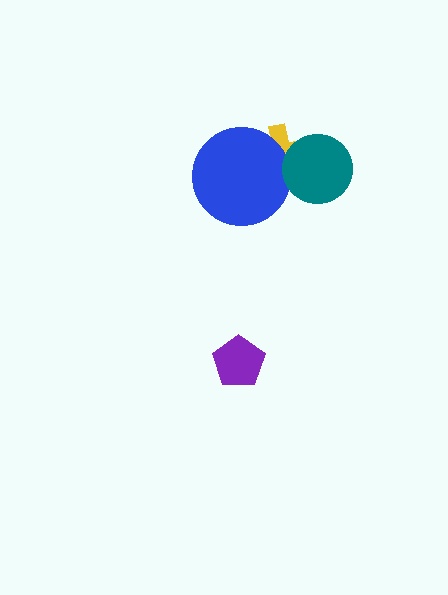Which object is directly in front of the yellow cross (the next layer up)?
The blue circle is directly in front of the yellow cross.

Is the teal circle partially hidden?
No, no other shape covers it.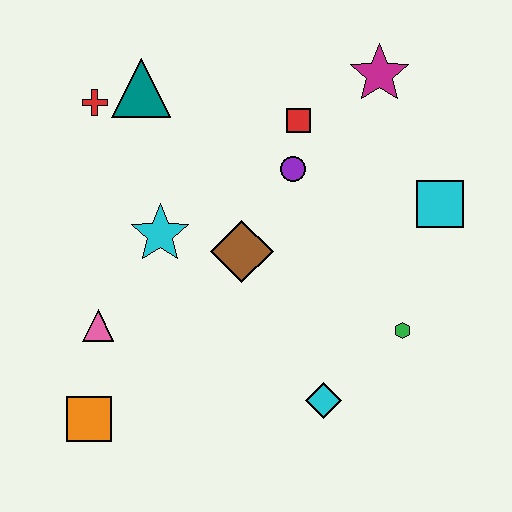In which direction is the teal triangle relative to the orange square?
The teal triangle is above the orange square.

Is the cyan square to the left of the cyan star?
No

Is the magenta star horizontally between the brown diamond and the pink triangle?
No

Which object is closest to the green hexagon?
The cyan diamond is closest to the green hexagon.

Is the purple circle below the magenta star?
Yes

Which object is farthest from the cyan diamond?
The red cross is farthest from the cyan diamond.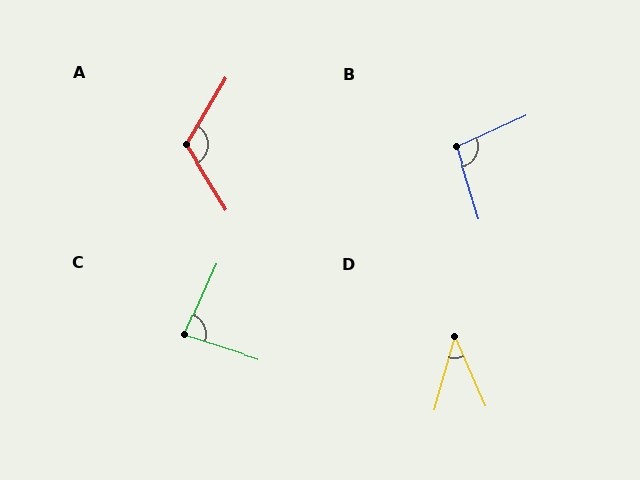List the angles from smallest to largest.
D (40°), C (84°), B (98°), A (118°).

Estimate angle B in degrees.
Approximately 98 degrees.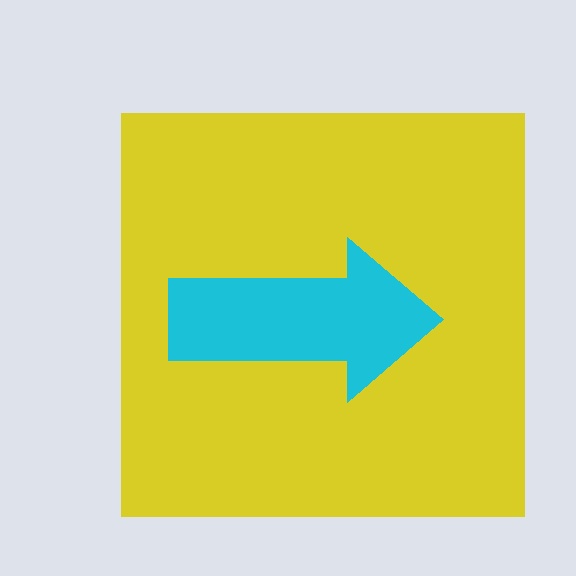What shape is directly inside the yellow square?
The cyan arrow.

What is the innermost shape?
The cyan arrow.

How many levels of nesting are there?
2.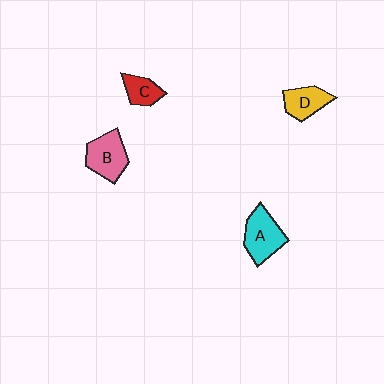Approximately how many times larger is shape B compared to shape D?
Approximately 1.3 times.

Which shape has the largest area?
Shape A (cyan).